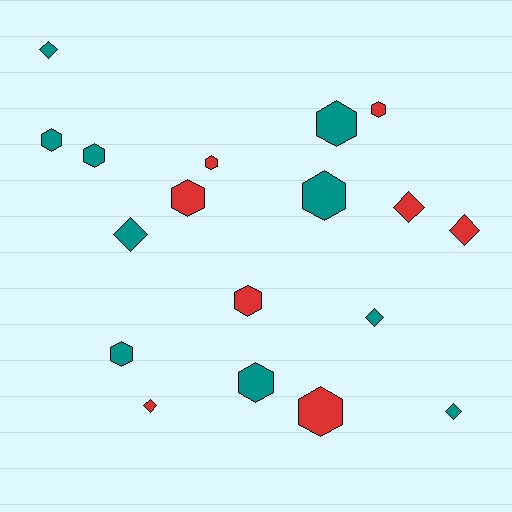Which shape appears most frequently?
Hexagon, with 11 objects.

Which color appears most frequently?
Teal, with 10 objects.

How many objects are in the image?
There are 18 objects.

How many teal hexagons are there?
There are 6 teal hexagons.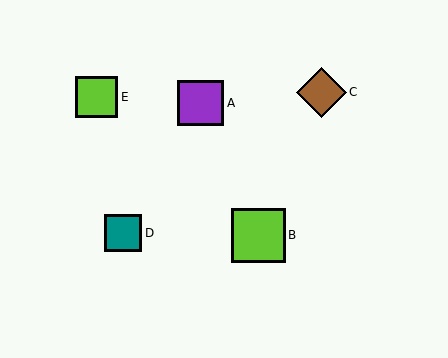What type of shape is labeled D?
Shape D is a teal square.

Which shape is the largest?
The lime square (labeled B) is the largest.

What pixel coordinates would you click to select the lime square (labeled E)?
Click at (97, 97) to select the lime square E.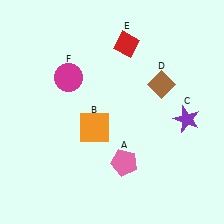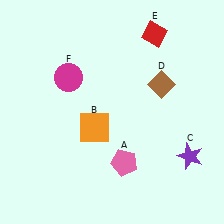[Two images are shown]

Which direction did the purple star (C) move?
The purple star (C) moved down.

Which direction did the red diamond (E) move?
The red diamond (E) moved right.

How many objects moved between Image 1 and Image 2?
2 objects moved between the two images.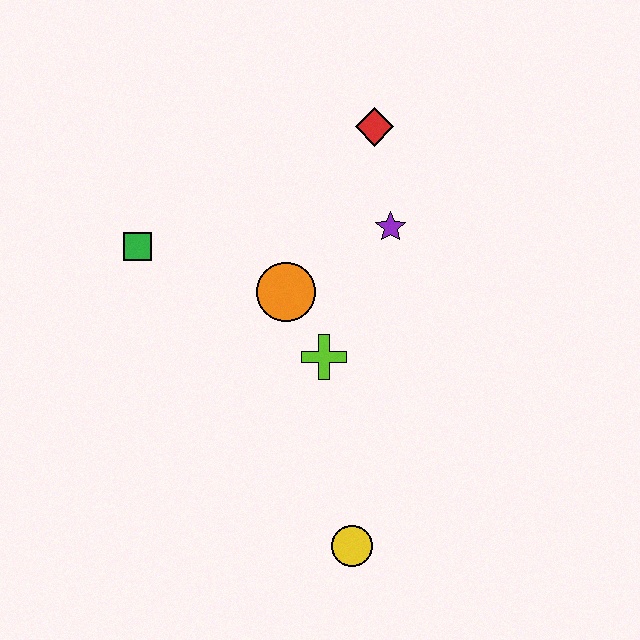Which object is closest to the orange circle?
The lime cross is closest to the orange circle.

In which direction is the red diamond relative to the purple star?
The red diamond is above the purple star.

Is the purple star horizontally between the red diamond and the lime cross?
No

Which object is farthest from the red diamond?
The yellow circle is farthest from the red diamond.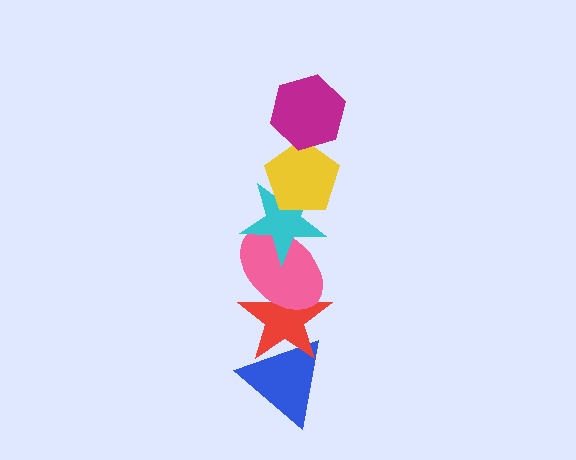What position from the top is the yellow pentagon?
The yellow pentagon is 2nd from the top.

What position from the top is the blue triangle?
The blue triangle is 6th from the top.